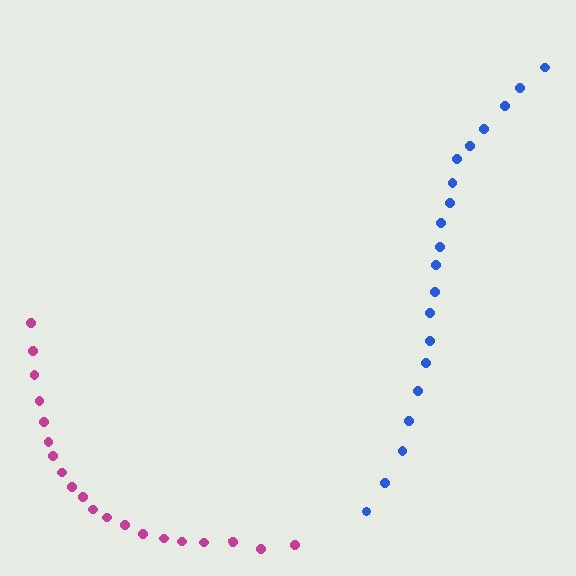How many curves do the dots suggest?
There are 2 distinct paths.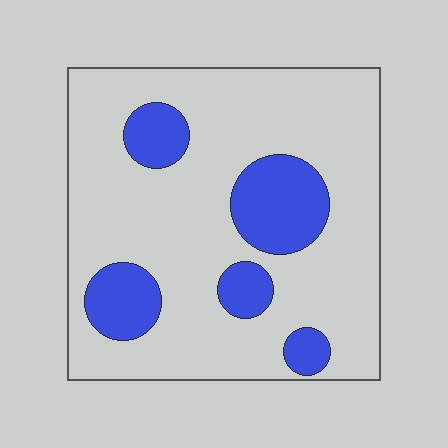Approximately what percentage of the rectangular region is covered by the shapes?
Approximately 20%.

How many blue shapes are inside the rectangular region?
5.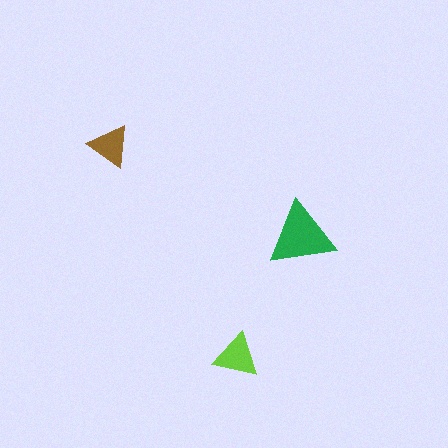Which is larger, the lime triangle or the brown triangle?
The lime one.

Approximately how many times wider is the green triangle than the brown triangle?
About 1.5 times wider.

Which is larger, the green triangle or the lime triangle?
The green one.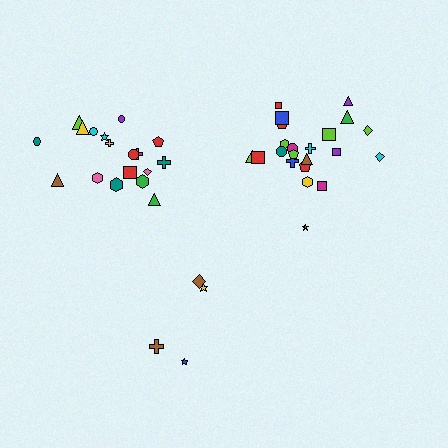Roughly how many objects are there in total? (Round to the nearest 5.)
Roughly 45 objects in total.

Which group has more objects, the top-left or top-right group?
The top-right group.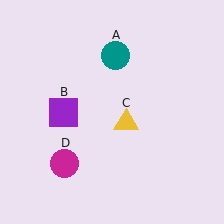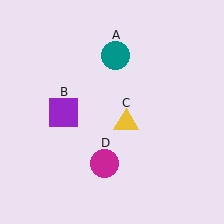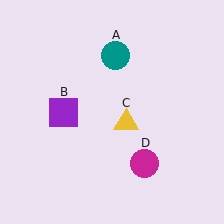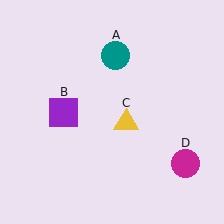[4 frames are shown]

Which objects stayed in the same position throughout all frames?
Teal circle (object A) and purple square (object B) and yellow triangle (object C) remained stationary.